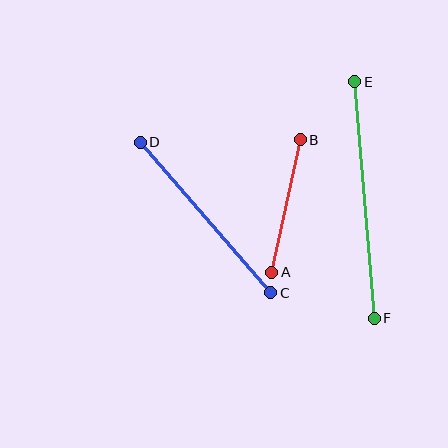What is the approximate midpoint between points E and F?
The midpoint is at approximately (364, 200) pixels.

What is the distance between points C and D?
The distance is approximately 199 pixels.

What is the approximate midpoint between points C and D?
The midpoint is at approximately (206, 218) pixels.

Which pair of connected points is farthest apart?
Points E and F are farthest apart.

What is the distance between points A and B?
The distance is approximately 135 pixels.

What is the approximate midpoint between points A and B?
The midpoint is at approximately (286, 206) pixels.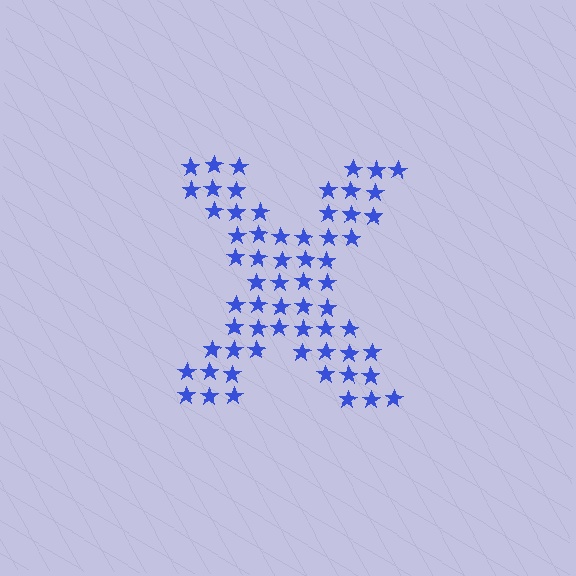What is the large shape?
The large shape is the letter X.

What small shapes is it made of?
It is made of small stars.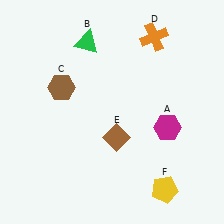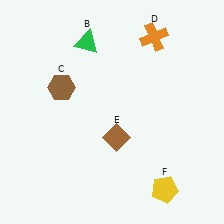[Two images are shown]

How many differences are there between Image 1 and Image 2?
There is 1 difference between the two images.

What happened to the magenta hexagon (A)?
The magenta hexagon (A) was removed in Image 2. It was in the bottom-right area of Image 1.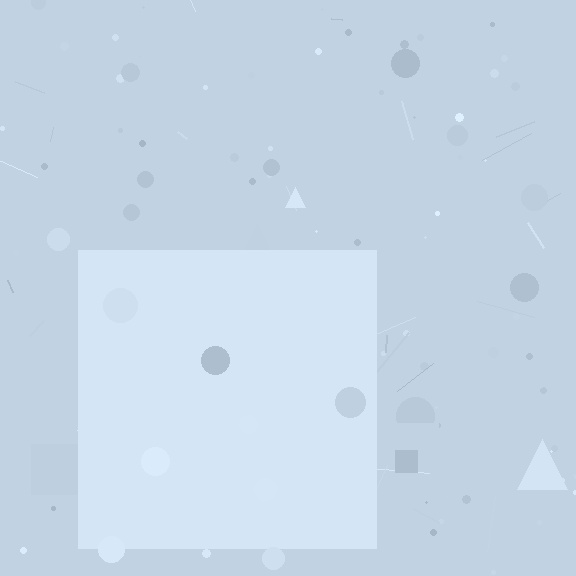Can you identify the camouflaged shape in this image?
The camouflaged shape is a square.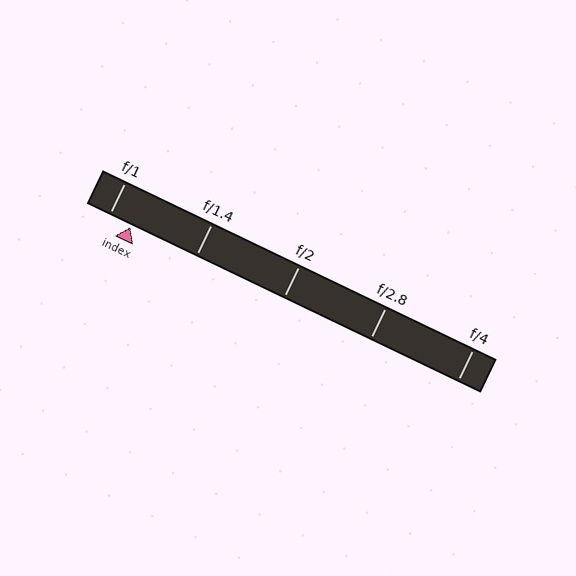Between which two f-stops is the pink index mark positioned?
The index mark is between f/1 and f/1.4.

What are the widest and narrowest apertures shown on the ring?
The widest aperture shown is f/1 and the narrowest is f/4.